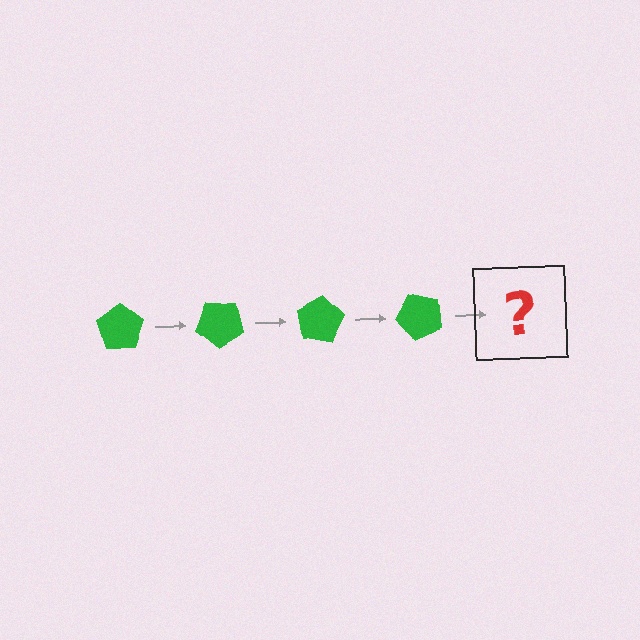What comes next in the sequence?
The next element should be a green pentagon rotated 160 degrees.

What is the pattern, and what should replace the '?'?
The pattern is that the pentagon rotates 40 degrees each step. The '?' should be a green pentagon rotated 160 degrees.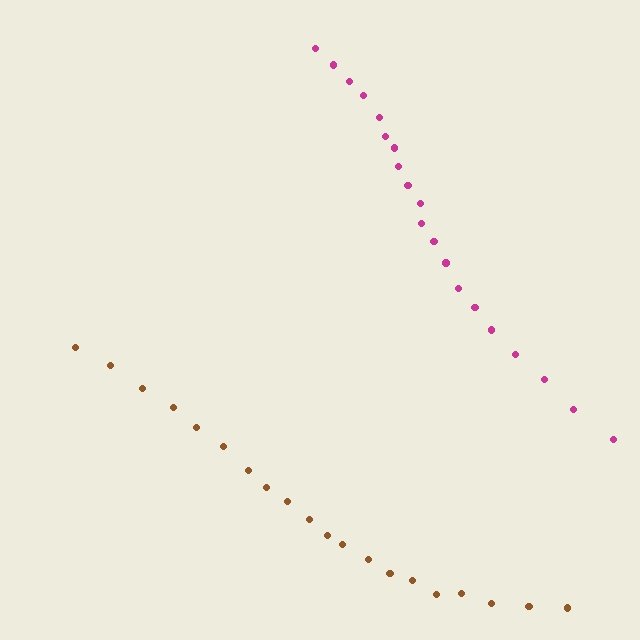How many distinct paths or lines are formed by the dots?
There are 2 distinct paths.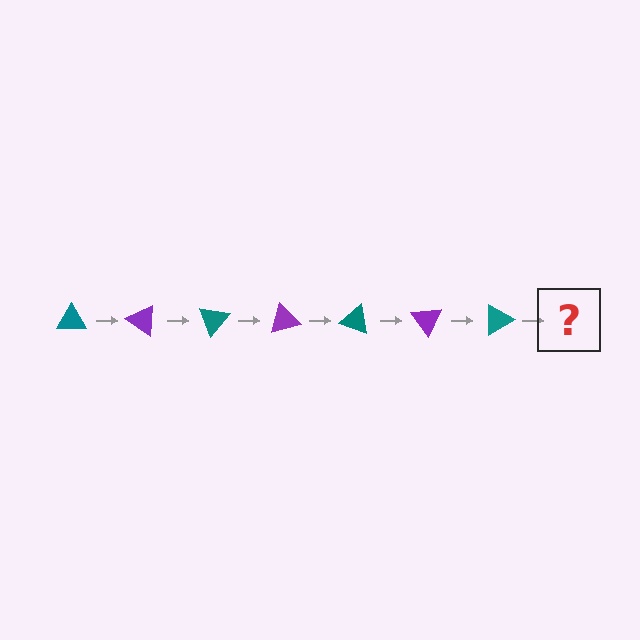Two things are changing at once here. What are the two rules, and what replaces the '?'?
The two rules are that it rotates 35 degrees each step and the color cycles through teal and purple. The '?' should be a purple triangle, rotated 245 degrees from the start.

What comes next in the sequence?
The next element should be a purple triangle, rotated 245 degrees from the start.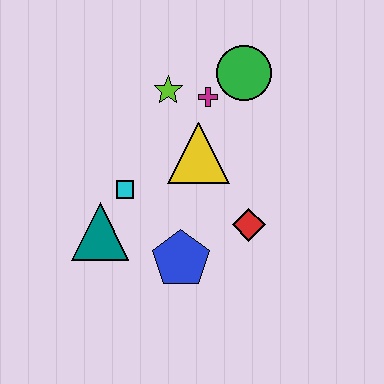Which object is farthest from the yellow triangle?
The teal triangle is farthest from the yellow triangle.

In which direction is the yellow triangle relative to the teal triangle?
The yellow triangle is to the right of the teal triangle.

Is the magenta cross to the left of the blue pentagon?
No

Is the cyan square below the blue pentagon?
No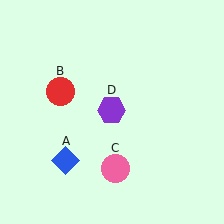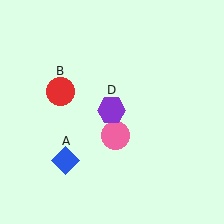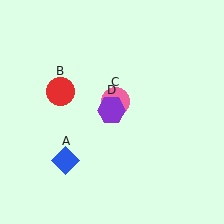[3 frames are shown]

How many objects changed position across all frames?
1 object changed position: pink circle (object C).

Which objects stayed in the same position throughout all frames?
Blue diamond (object A) and red circle (object B) and purple hexagon (object D) remained stationary.